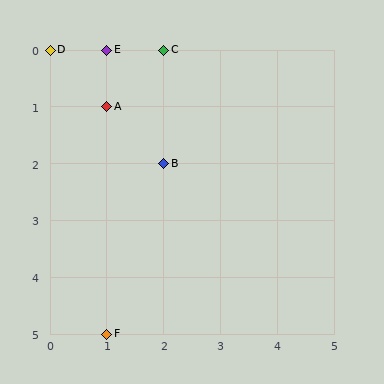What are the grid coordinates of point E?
Point E is at grid coordinates (1, 0).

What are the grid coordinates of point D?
Point D is at grid coordinates (0, 0).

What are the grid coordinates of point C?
Point C is at grid coordinates (2, 0).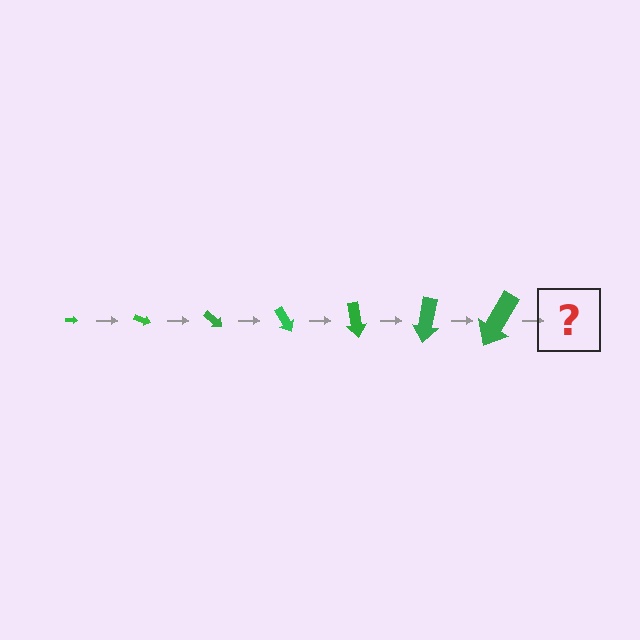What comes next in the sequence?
The next element should be an arrow, larger than the previous one and rotated 140 degrees from the start.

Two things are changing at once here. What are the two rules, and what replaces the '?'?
The two rules are that the arrow grows larger each step and it rotates 20 degrees each step. The '?' should be an arrow, larger than the previous one and rotated 140 degrees from the start.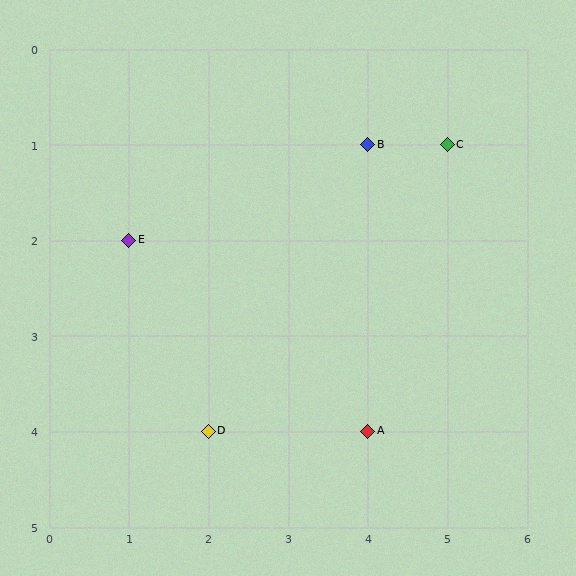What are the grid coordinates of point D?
Point D is at grid coordinates (2, 4).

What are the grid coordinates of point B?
Point B is at grid coordinates (4, 1).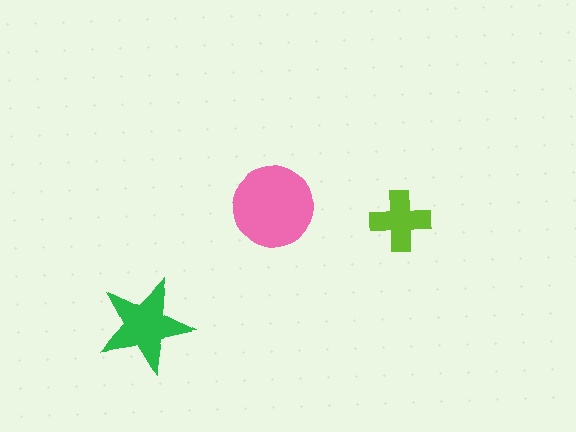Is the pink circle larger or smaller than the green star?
Larger.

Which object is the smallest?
The lime cross.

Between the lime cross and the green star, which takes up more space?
The green star.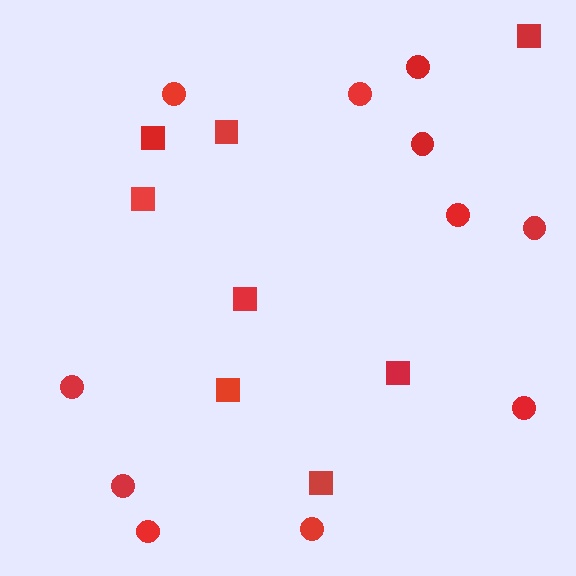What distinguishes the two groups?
There are 2 groups: one group of squares (8) and one group of circles (11).